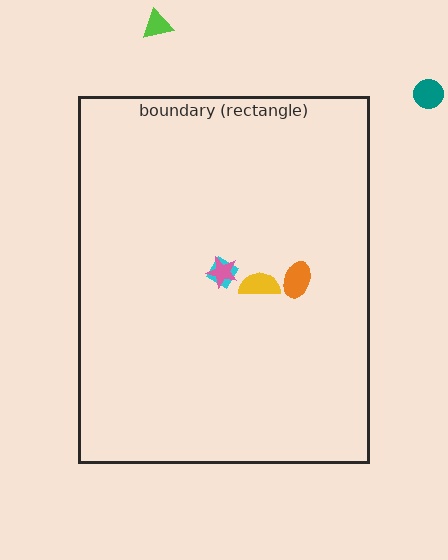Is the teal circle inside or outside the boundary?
Outside.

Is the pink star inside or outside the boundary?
Inside.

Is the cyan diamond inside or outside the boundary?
Inside.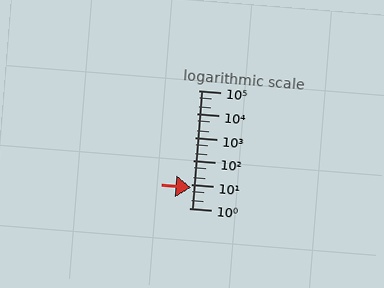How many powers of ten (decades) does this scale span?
The scale spans 5 decades, from 1 to 100000.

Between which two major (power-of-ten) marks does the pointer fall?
The pointer is between 1 and 10.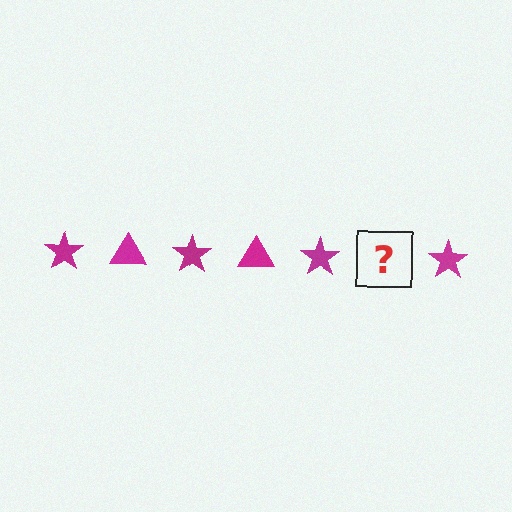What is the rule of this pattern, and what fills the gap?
The rule is that the pattern cycles through star, triangle shapes in magenta. The gap should be filled with a magenta triangle.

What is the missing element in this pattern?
The missing element is a magenta triangle.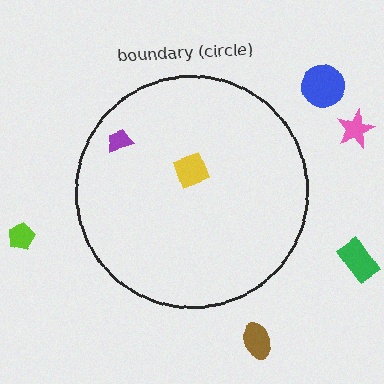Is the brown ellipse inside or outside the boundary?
Outside.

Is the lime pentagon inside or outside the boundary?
Outside.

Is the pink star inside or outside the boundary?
Outside.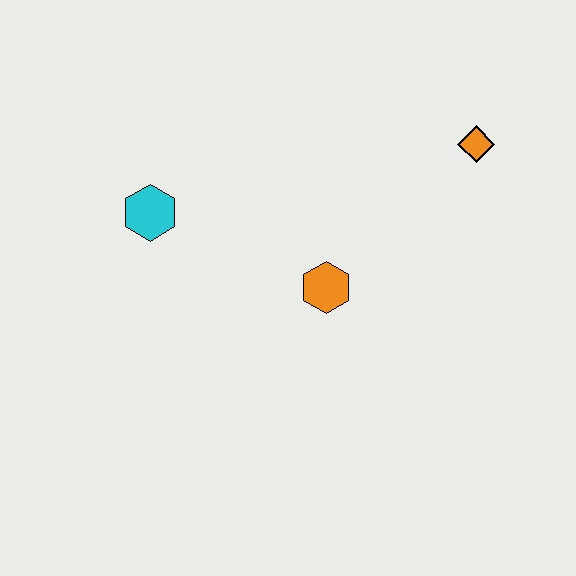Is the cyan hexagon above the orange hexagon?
Yes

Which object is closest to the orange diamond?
The orange hexagon is closest to the orange diamond.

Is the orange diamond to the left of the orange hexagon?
No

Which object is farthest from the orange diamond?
The cyan hexagon is farthest from the orange diamond.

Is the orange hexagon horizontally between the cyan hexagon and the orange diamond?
Yes